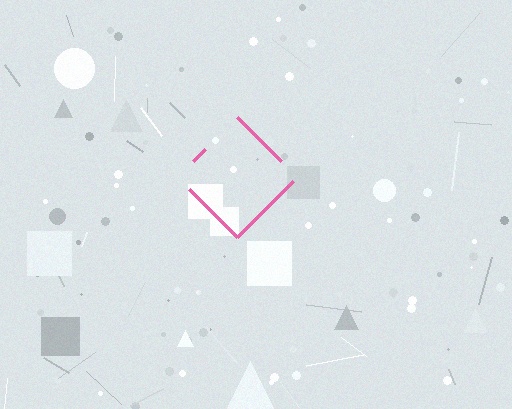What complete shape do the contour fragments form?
The contour fragments form a diamond.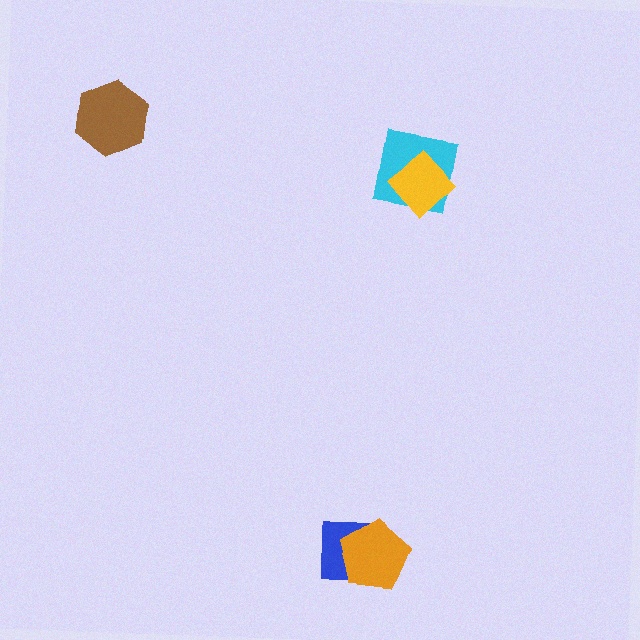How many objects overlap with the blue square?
1 object overlaps with the blue square.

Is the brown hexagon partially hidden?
No, no other shape covers it.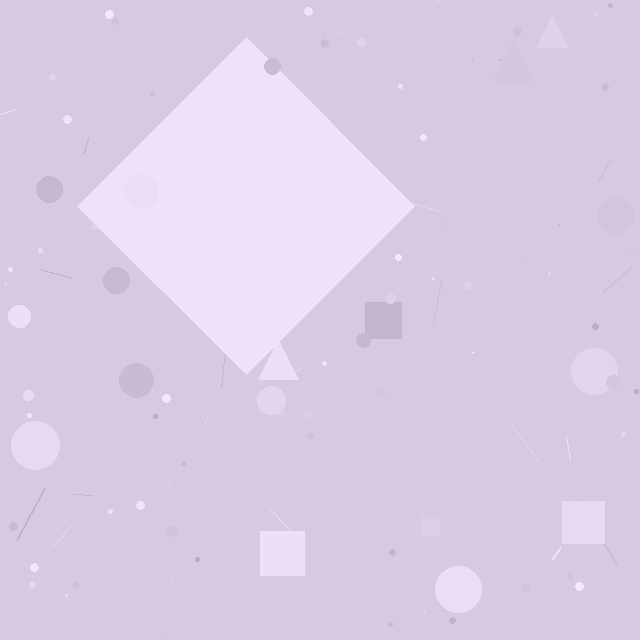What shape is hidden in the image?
A diamond is hidden in the image.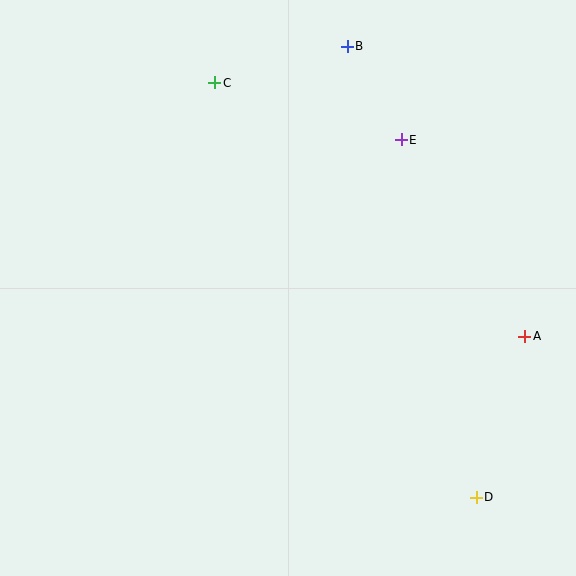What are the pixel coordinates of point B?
Point B is at (347, 46).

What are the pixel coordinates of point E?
Point E is at (401, 140).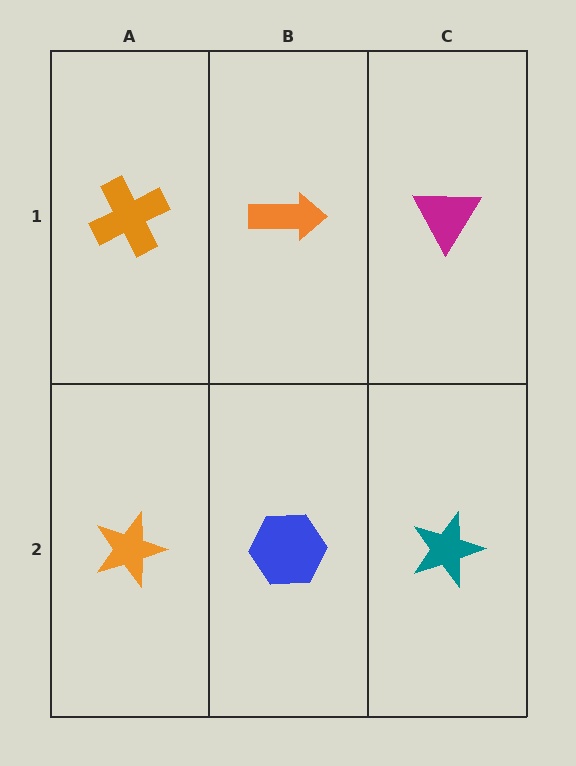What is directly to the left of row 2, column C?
A blue hexagon.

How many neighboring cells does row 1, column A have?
2.